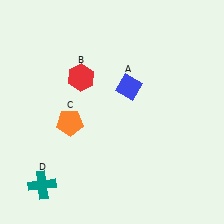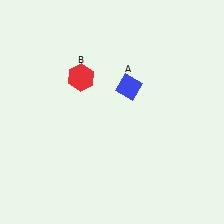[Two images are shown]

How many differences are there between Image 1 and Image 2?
There are 2 differences between the two images.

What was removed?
The orange pentagon (C), the teal cross (D) were removed in Image 2.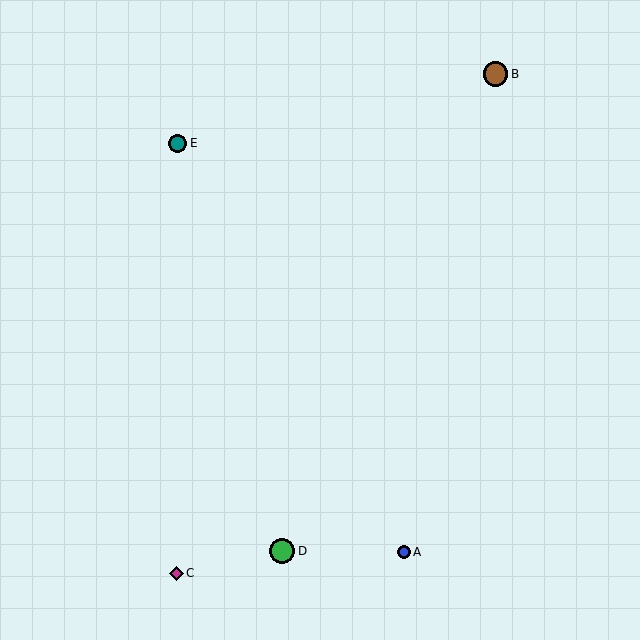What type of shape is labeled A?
Shape A is a blue circle.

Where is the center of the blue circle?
The center of the blue circle is at (404, 552).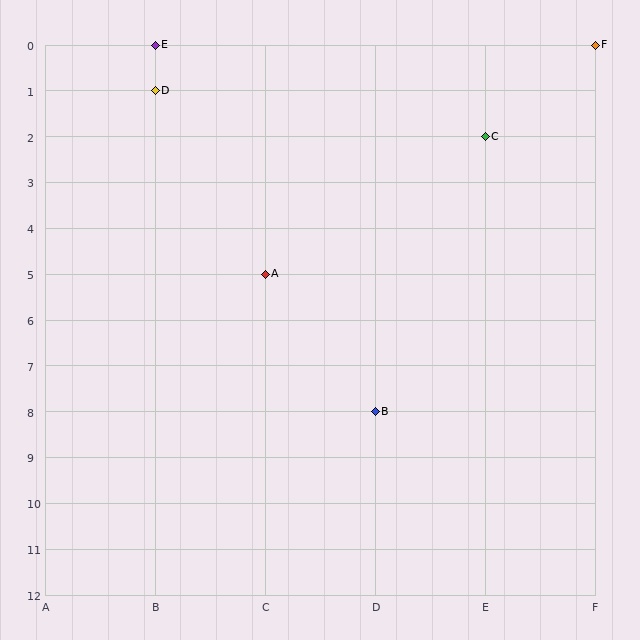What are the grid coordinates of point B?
Point B is at grid coordinates (D, 8).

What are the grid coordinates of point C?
Point C is at grid coordinates (E, 2).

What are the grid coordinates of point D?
Point D is at grid coordinates (B, 1).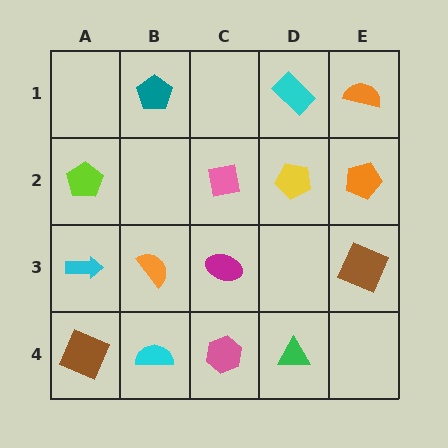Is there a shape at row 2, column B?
No, that cell is empty.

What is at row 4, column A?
A brown square.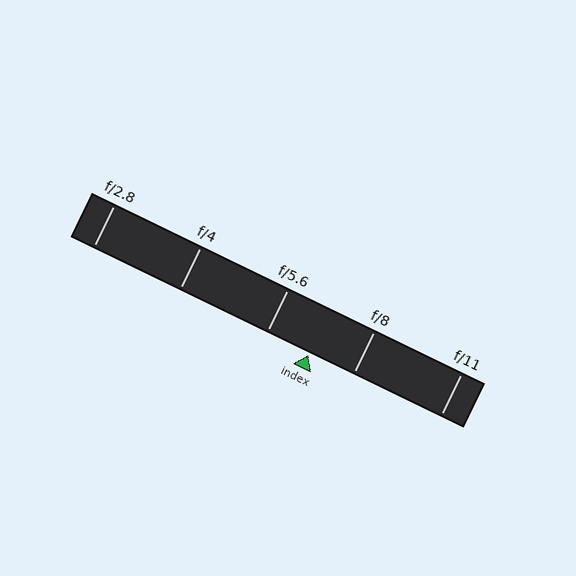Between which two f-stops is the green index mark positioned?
The index mark is between f/5.6 and f/8.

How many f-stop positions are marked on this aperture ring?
There are 5 f-stop positions marked.